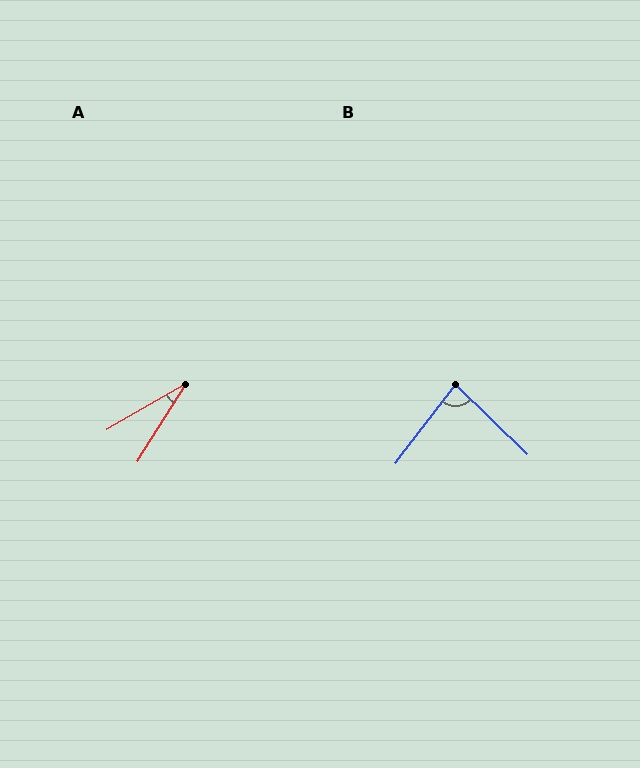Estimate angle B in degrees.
Approximately 83 degrees.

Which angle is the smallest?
A, at approximately 27 degrees.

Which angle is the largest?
B, at approximately 83 degrees.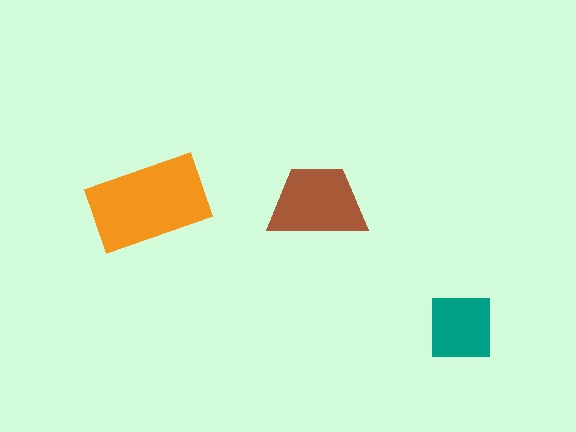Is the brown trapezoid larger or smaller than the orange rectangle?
Smaller.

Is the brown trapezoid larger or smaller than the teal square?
Larger.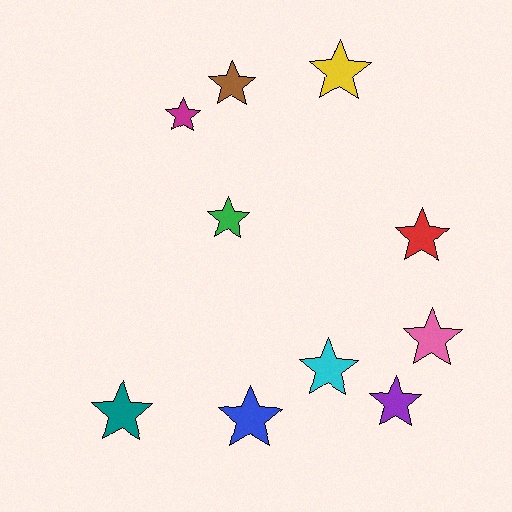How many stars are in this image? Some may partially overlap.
There are 10 stars.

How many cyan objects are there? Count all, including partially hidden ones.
There is 1 cyan object.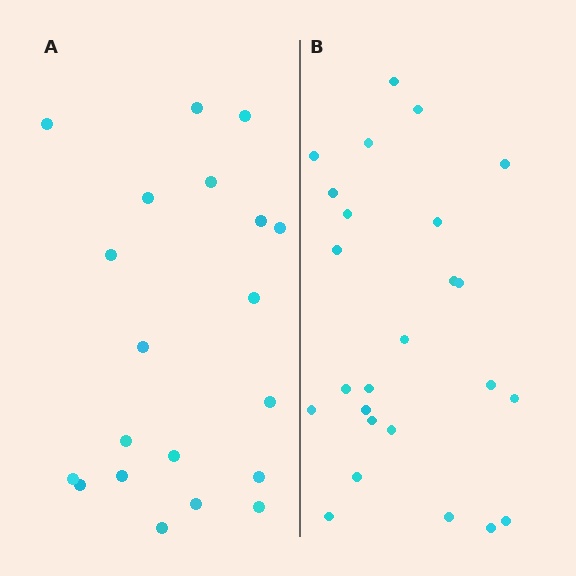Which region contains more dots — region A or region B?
Region B (the right region) has more dots.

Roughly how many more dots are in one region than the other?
Region B has about 5 more dots than region A.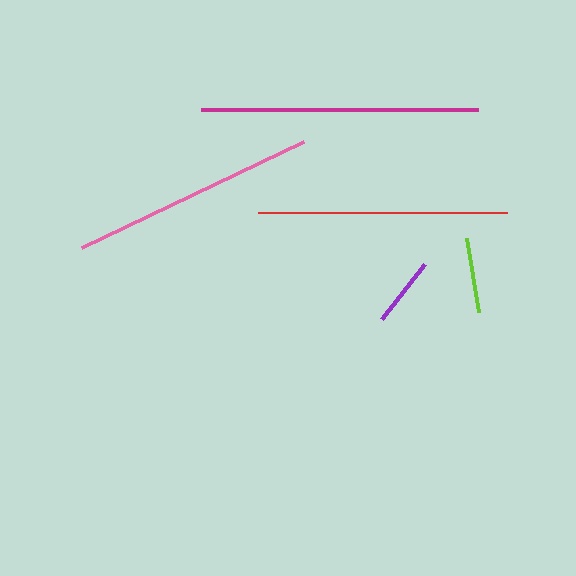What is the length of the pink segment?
The pink segment is approximately 246 pixels long.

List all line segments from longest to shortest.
From longest to shortest: magenta, red, pink, lime, purple.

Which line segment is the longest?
The magenta line is the longest at approximately 277 pixels.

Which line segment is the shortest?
The purple line is the shortest at approximately 70 pixels.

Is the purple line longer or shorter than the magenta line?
The magenta line is longer than the purple line.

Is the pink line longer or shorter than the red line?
The red line is longer than the pink line.